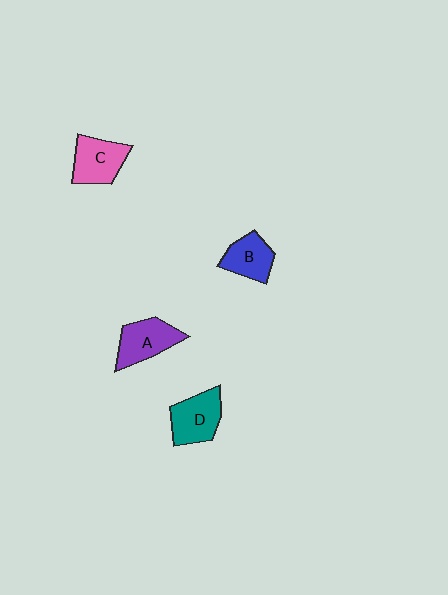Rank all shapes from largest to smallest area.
From largest to smallest: D (teal), C (pink), A (purple), B (blue).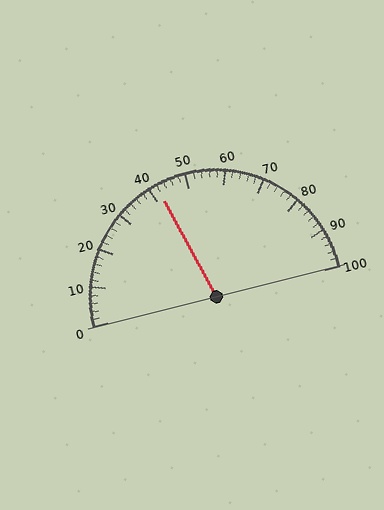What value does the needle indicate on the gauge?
The needle indicates approximately 42.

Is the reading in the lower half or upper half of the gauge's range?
The reading is in the lower half of the range (0 to 100).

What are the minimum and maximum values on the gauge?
The gauge ranges from 0 to 100.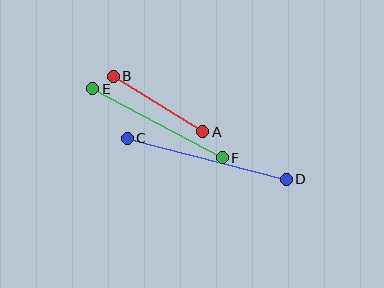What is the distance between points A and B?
The distance is approximately 106 pixels.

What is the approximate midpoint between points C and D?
The midpoint is at approximately (207, 159) pixels.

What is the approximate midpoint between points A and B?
The midpoint is at approximately (158, 104) pixels.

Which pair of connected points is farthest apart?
Points C and D are farthest apart.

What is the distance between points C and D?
The distance is approximately 164 pixels.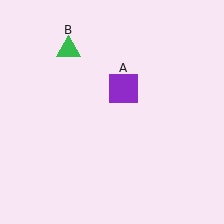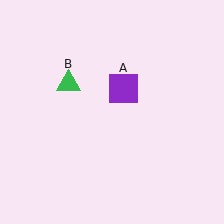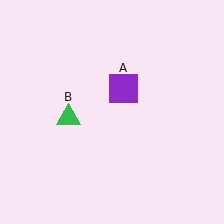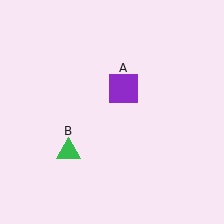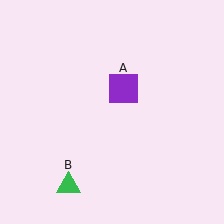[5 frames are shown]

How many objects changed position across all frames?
1 object changed position: green triangle (object B).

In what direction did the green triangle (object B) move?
The green triangle (object B) moved down.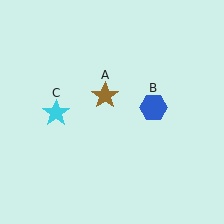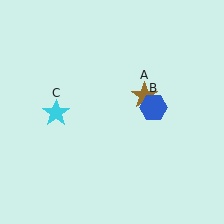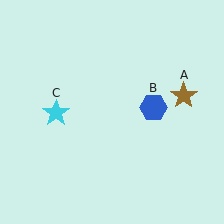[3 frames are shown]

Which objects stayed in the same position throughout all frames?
Blue hexagon (object B) and cyan star (object C) remained stationary.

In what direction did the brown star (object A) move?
The brown star (object A) moved right.